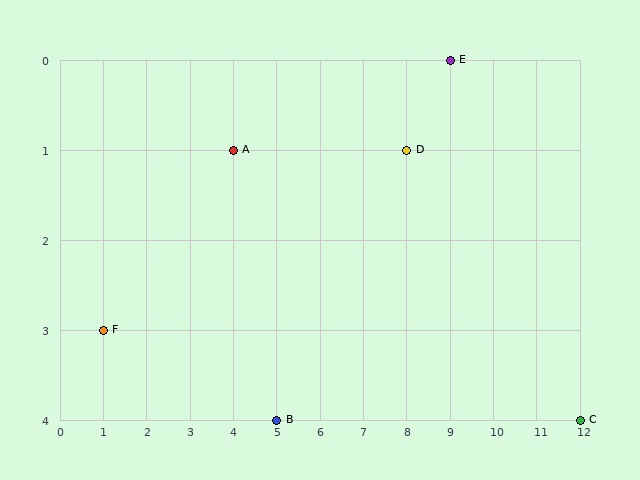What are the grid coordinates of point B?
Point B is at grid coordinates (5, 4).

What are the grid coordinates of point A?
Point A is at grid coordinates (4, 1).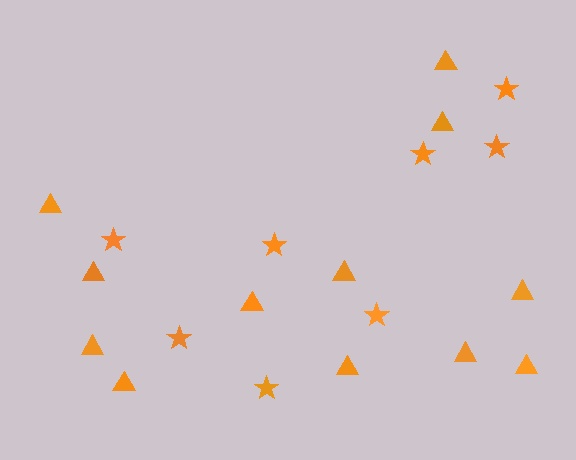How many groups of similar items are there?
There are 2 groups: one group of triangles (12) and one group of stars (8).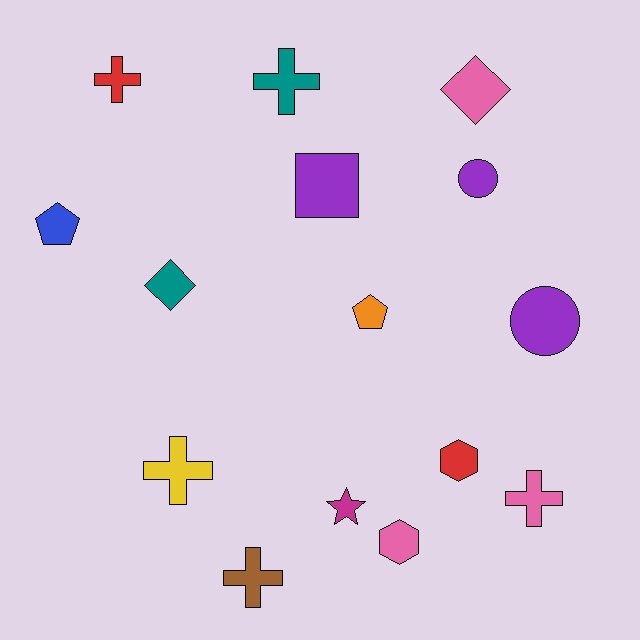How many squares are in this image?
There is 1 square.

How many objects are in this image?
There are 15 objects.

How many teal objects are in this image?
There are 2 teal objects.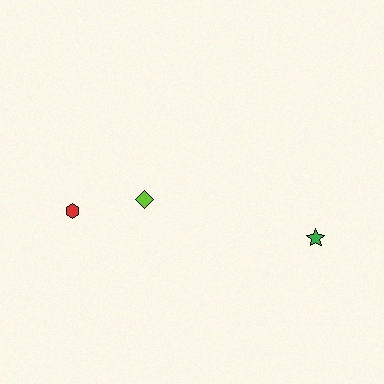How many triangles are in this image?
There are no triangles.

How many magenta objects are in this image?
There are no magenta objects.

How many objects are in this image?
There are 3 objects.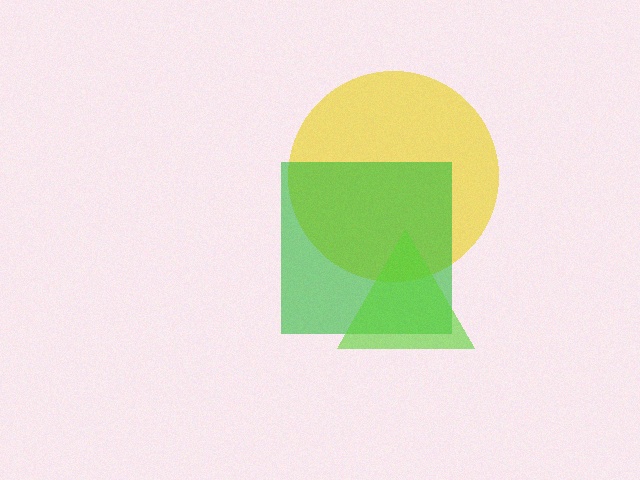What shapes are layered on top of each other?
The layered shapes are: a yellow circle, a green square, a lime triangle.